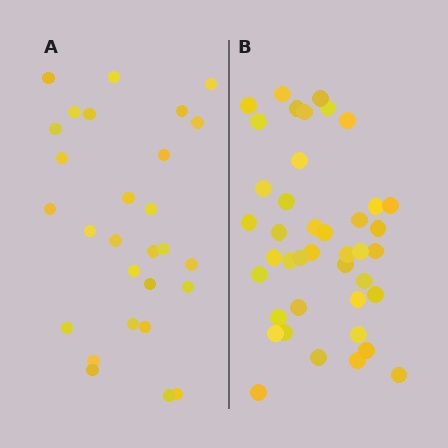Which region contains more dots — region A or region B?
Region B (the right region) has more dots.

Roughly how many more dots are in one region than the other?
Region B has approximately 15 more dots than region A.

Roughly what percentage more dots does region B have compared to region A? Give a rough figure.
About 45% more.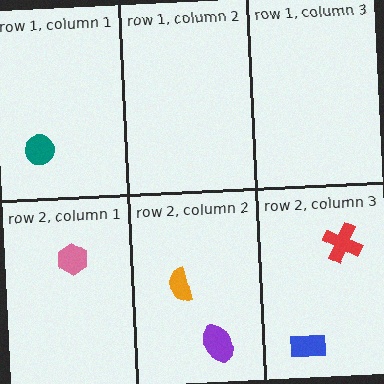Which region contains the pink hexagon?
The row 2, column 1 region.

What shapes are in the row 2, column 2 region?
The purple ellipse, the orange semicircle.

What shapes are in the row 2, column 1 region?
The pink hexagon.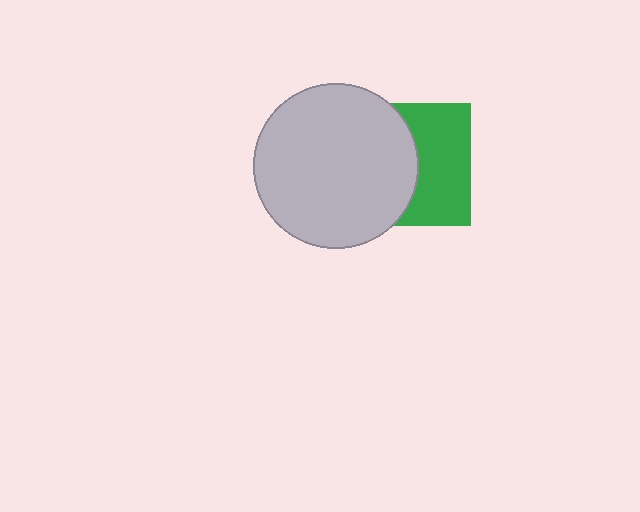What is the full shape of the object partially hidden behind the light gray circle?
The partially hidden object is a green square.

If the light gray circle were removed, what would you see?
You would see the complete green square.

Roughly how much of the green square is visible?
About half of it is visible (roughly 49%).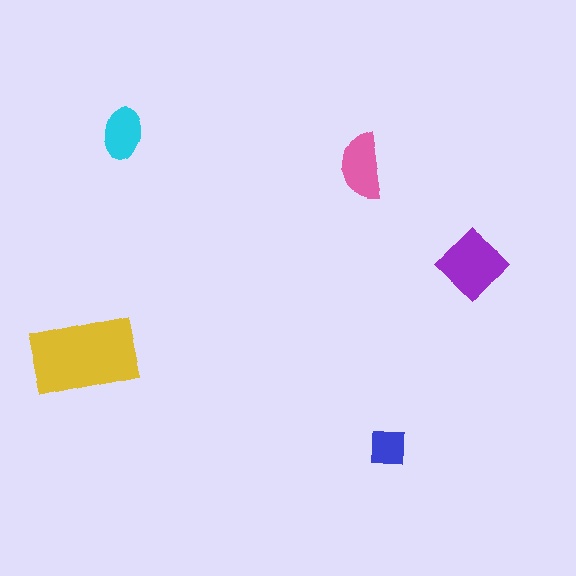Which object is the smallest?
The blue square.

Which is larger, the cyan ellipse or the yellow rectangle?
The yellow rectangle.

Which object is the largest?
The yellow rectangle.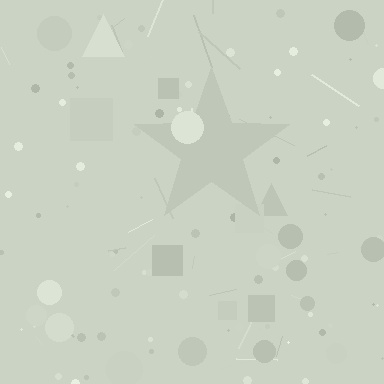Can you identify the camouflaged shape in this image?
The camouflaged shape is a star.